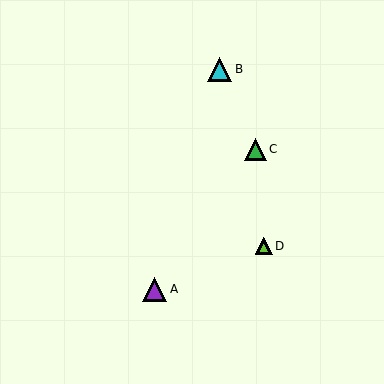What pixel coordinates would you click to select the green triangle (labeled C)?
Click at (255, 149) to select the green triangle C.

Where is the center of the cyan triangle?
The center of the cyan triangle is at (219, 69).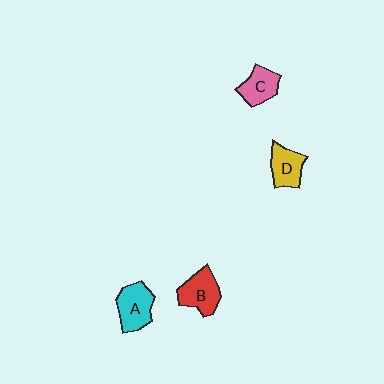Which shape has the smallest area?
Shape C (pink).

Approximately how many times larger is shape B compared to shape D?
Approximately 1.2 times.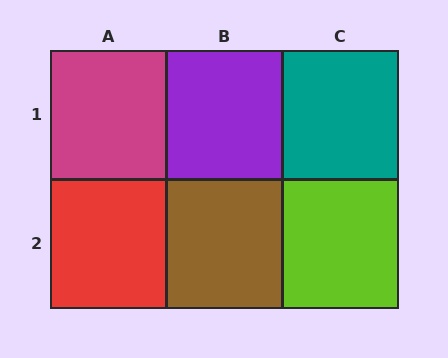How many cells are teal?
1 cell is teal.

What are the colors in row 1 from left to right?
Magenta, purple, teal.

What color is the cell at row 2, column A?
Red.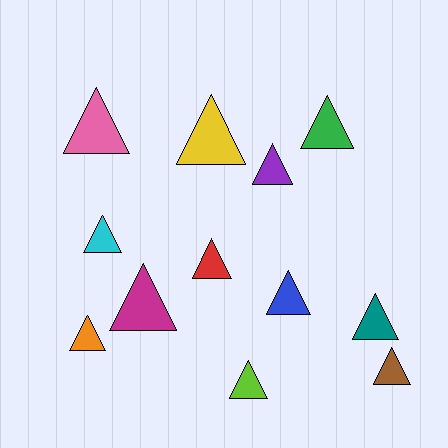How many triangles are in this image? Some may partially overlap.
There are 12 triangles.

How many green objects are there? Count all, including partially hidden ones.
There is 1 green object.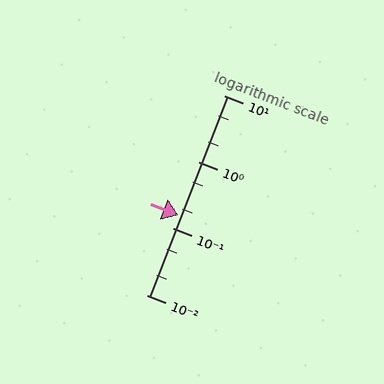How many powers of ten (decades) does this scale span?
The scale spans 3 decades, from 0.01 to 10.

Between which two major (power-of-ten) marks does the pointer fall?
The pointer is between 0.1 and 1.